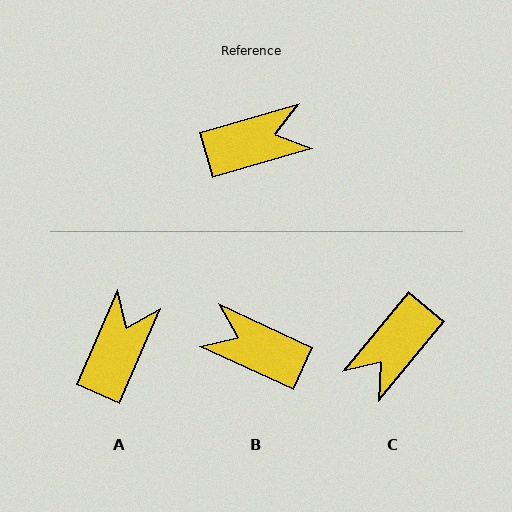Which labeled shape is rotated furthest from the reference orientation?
C, about 146 degrees away.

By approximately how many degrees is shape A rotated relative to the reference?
Approximately 50 degrees counter-clockwise.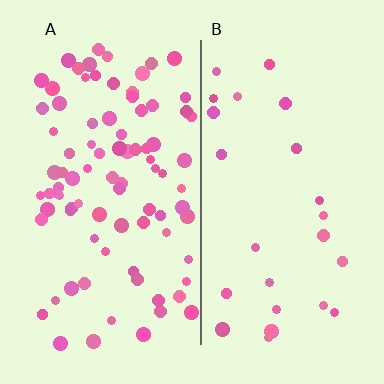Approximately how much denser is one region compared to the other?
Approximately 3.5× — region A over region B.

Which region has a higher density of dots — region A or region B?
A (the left).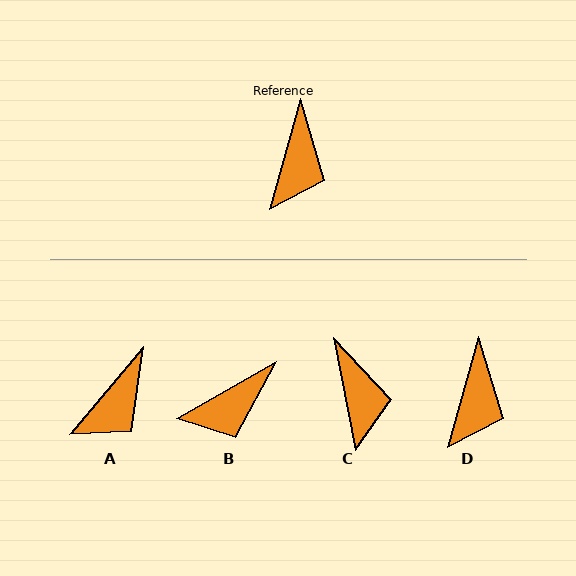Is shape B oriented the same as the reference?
No, it is off by about 45 degrees.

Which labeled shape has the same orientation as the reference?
D.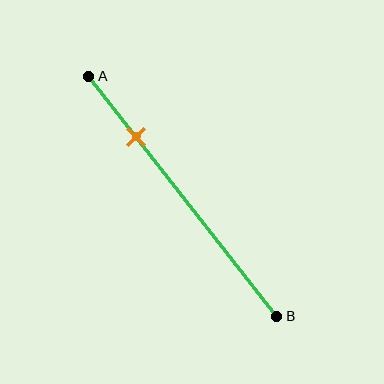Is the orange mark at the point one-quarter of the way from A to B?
Yes, the mark is approximately at the one-quarter point.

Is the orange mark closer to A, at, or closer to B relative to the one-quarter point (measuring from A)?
The orange mark is approximately at the one-quarter point of segment AB.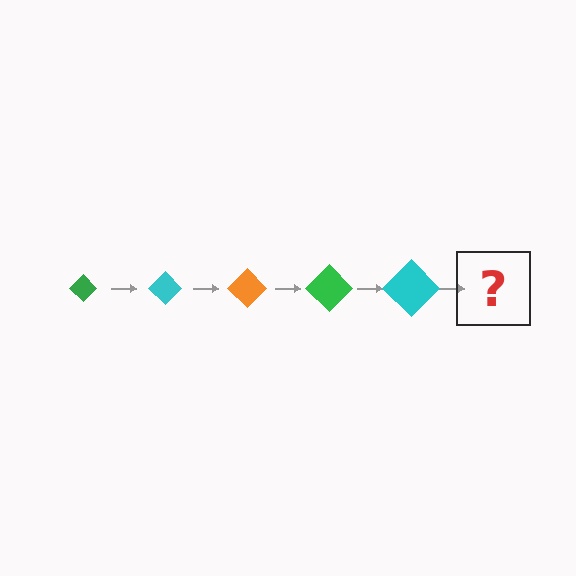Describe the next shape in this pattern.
It should be an orange diamond, larger than the previous one.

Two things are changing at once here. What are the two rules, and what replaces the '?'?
The two rules are that the diamond grows larger each step and the color cycles through green, cyan, and orange. The '?' should be an orange diamond, larger than the previous one.